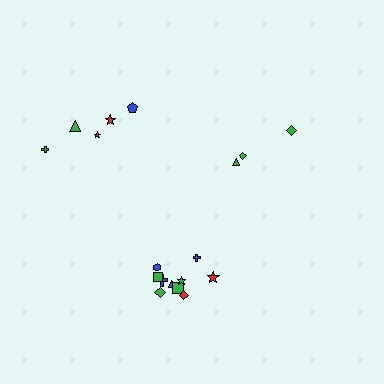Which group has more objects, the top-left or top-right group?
The top-left group.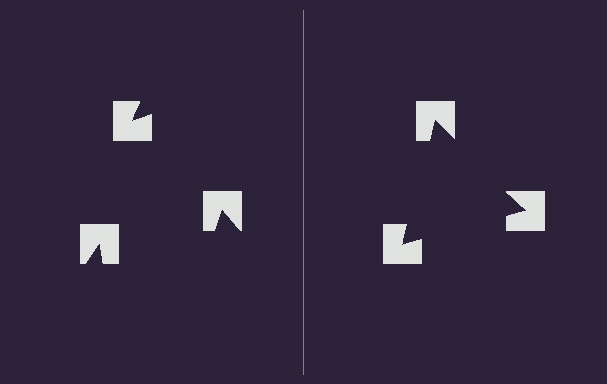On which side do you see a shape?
An illusory triangle appears on the right side. On the left side the wedge cuts are rotated, so no coherent shape forms.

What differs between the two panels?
The notched squares are positioned identically on both sides; only the wedge orientations differ. On the right they align to a triangle; on the left they are misaligned.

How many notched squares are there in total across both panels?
6 — 3 on each side.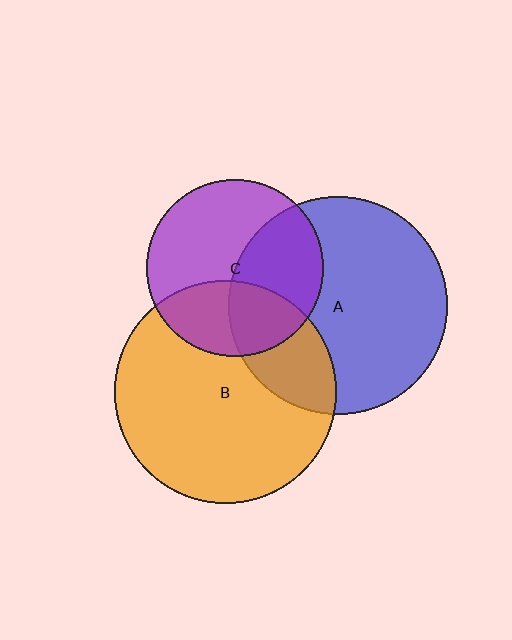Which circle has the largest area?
Circle B (orange).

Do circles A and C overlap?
Yes.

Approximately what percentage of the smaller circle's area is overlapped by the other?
Approximately 40%.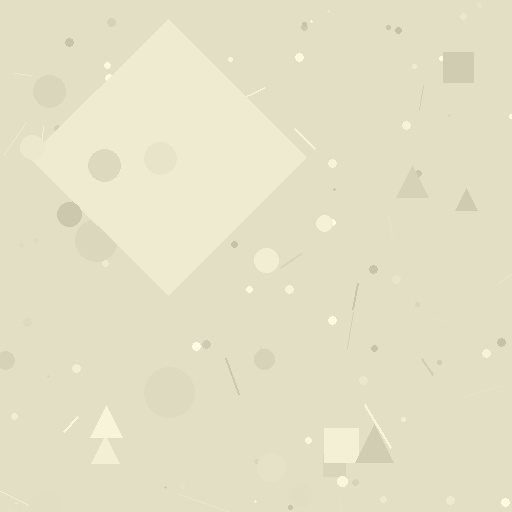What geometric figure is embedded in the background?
A diamond is embedded in the background.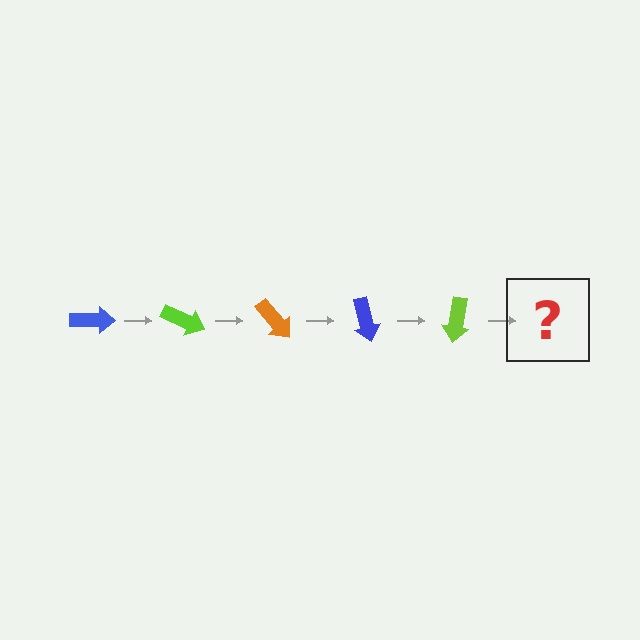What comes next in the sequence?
The next element should be an orange arrow, rotated 125 degrees from the start.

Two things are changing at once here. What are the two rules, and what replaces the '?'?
The two rules are that it rotates 25 degrees each step and the color cycles through blue, lime, and orange. The '?' should be an orange arrow, rotated 125 degrees from the start.